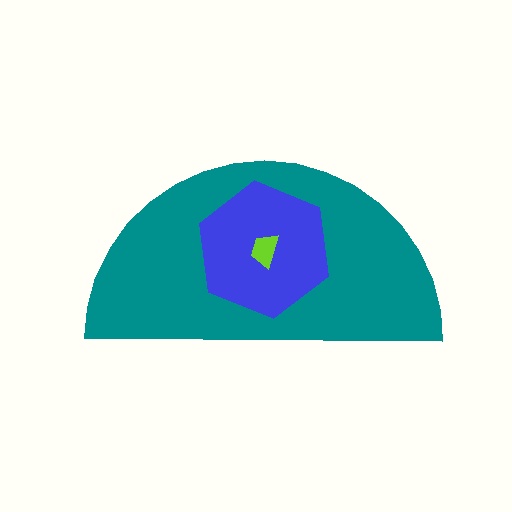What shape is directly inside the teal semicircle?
The blue hexagon.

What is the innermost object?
The lime trapezoid.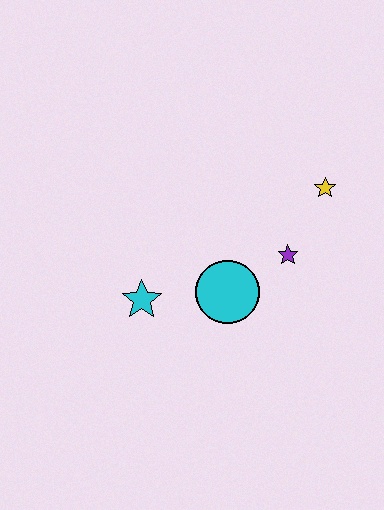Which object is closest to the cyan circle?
The purple star is closest to the cyan circle.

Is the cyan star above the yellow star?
No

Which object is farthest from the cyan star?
The yellow star is farthest from the cyan star.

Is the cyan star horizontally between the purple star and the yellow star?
No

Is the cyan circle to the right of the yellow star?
No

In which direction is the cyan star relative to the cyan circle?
The cyan star is to the left of the cyan circle.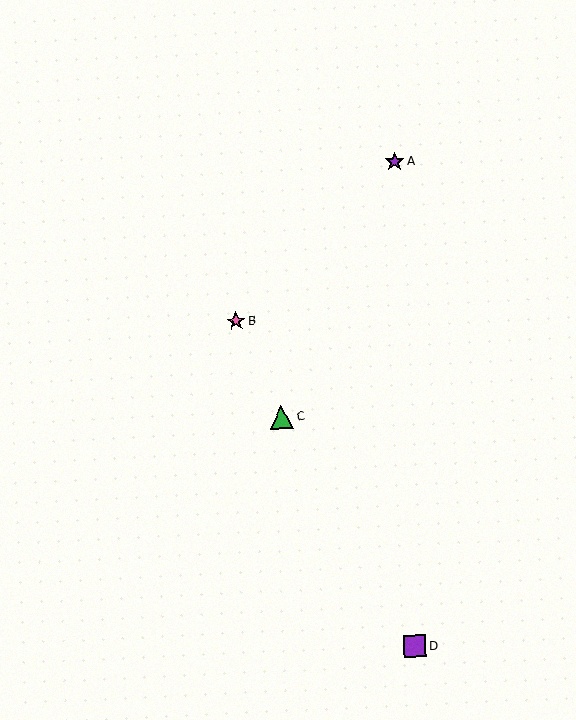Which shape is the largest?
The green triangle (labeled C) is the largest.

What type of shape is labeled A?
Shape A is a purple star.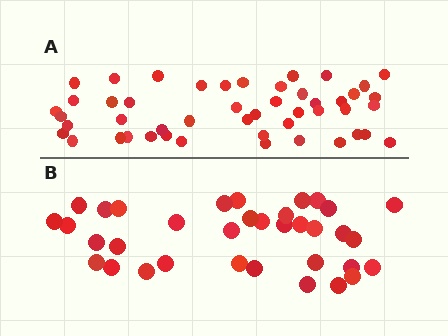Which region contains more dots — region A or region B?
Region A (the top region) has more dots.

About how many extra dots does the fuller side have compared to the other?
Region A has approximately 15 more dots than region B.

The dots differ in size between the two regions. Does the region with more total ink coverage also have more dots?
No. Region B has more total ink coverage because its dots are larger, but region A actually contains more individual dots. Total area can be misleading — the number of items is what matters here.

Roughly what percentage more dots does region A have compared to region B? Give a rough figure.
About 35% more.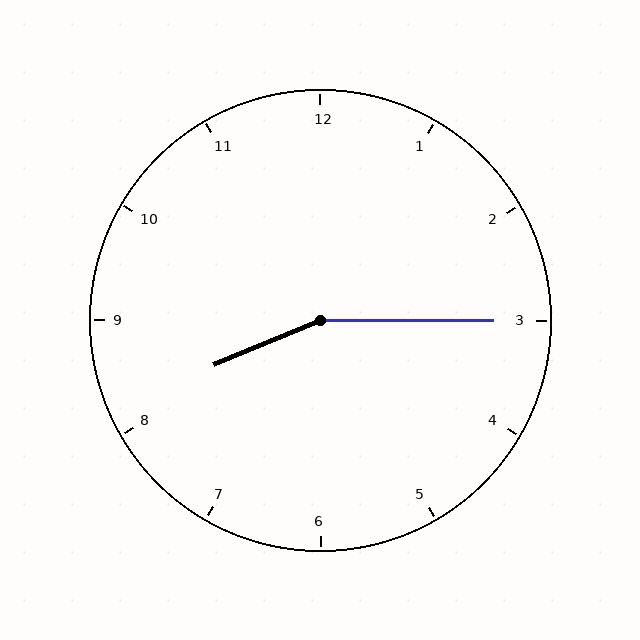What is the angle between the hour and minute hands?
Approximately 158 degrees.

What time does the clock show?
8:15.